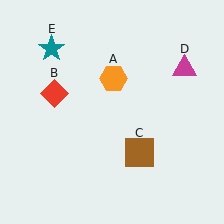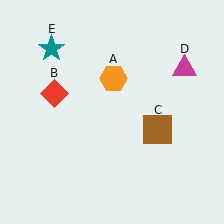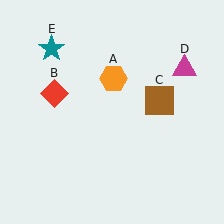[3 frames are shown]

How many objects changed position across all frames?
1 object changed position: brown square (object C).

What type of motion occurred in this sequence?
The brown square (object C) rotated counterclockwise around the center of the scene.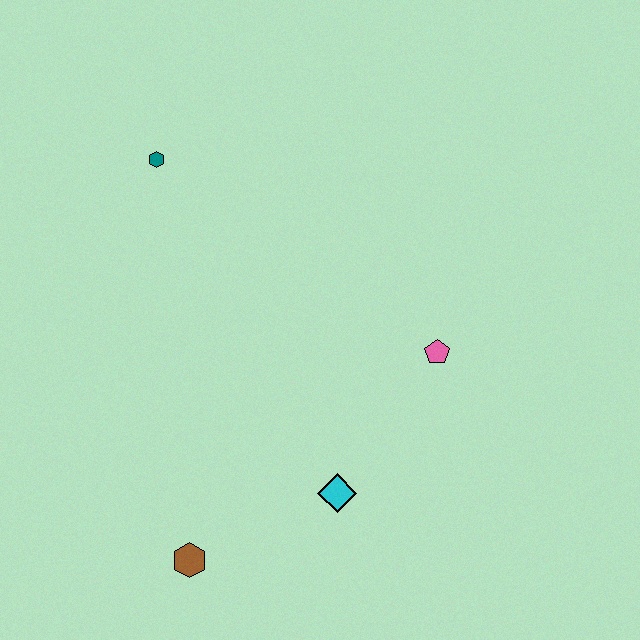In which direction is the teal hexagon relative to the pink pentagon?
The teal hexagon is to the left of the pink pentagon.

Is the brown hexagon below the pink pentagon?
Yes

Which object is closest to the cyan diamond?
The brown hexagon is closest to the cyan diamond.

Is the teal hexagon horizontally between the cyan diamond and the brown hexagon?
No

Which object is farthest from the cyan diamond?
The teal hexagon is farthest from the cyan diamond.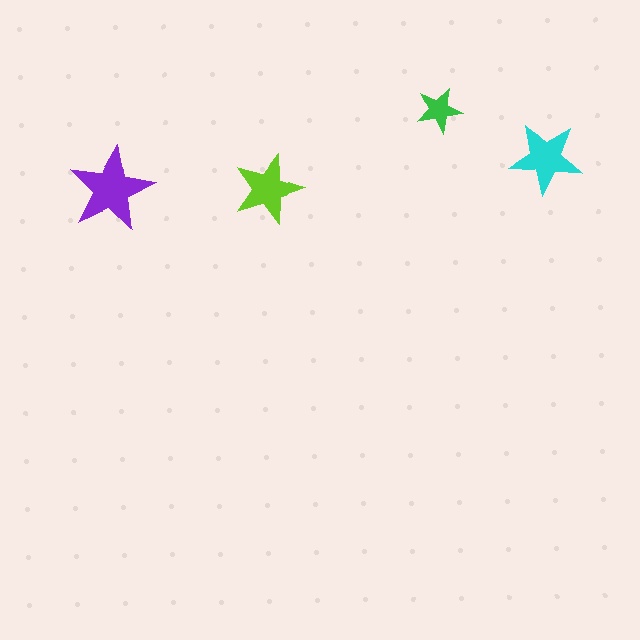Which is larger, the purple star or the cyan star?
The purple one.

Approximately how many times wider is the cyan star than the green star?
About 1.5 times wider.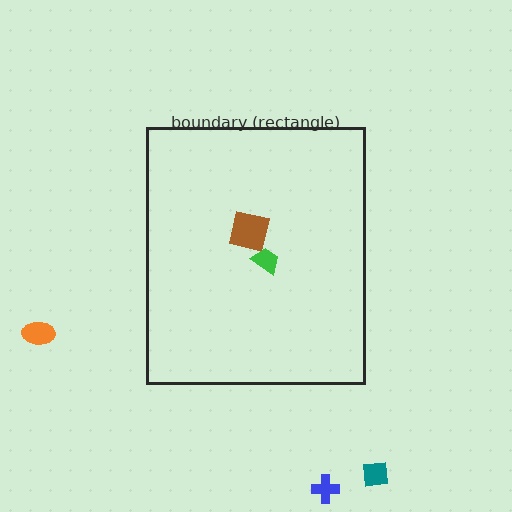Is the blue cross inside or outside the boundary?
Outside.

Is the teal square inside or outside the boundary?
Outside.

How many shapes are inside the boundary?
2 inside, 3 outside.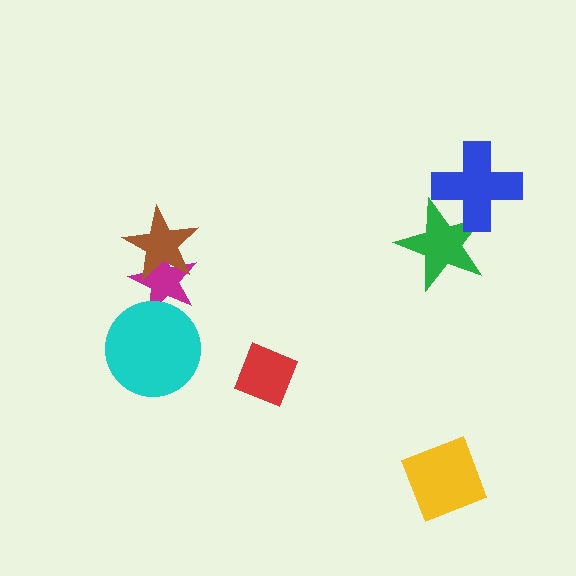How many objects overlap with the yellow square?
0 objects overlap with the yellow square.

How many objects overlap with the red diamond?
0 objects overlap with the red diamond.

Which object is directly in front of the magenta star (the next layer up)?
The brown star is directly in front of the magenta star.